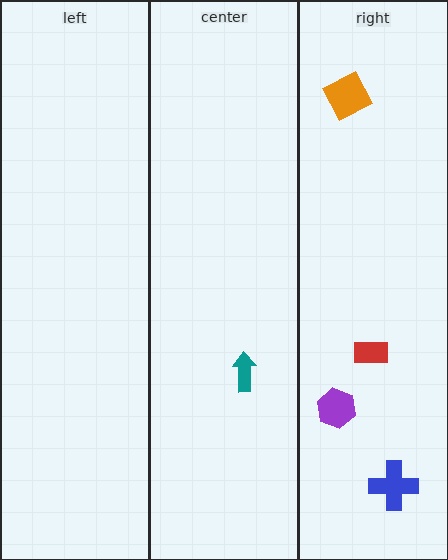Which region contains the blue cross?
The right region.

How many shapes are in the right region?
4.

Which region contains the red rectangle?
The right region.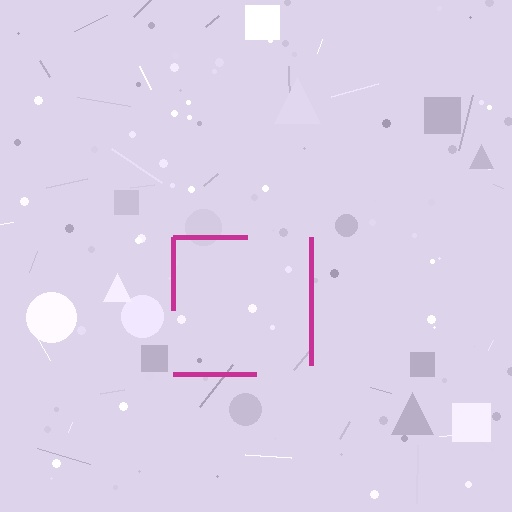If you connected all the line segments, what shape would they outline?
They would outline a square.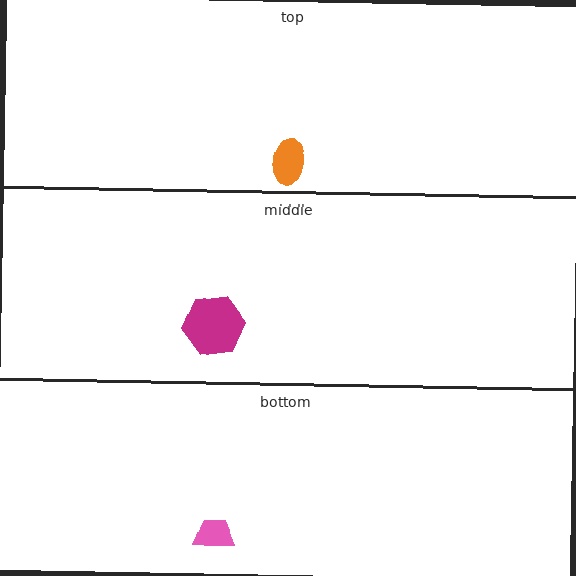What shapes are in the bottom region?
The pink trapezoid.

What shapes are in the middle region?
The magenta hexagon.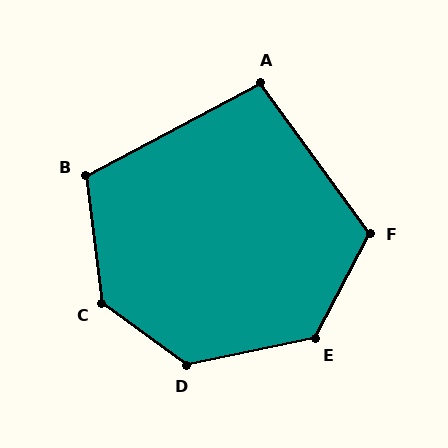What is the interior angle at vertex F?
Approximately 116 degrees (obtuse).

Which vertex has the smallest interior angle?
A, at approximately 98 degrees.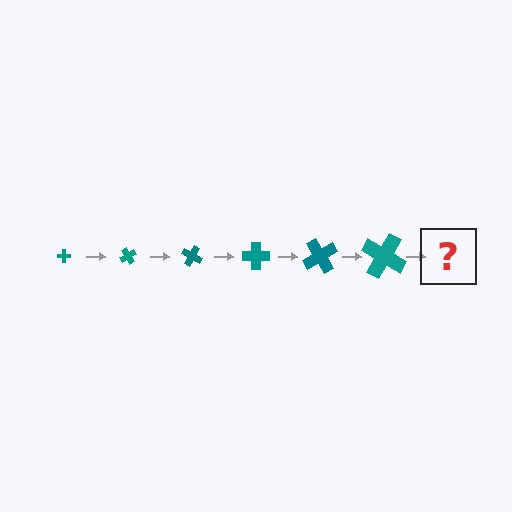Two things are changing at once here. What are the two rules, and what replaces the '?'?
The two rules are that the cross grows larger each step and it rotates 60 degrees each step. The '?' should be a cross, larger than the previous one and rotated 360 degrees from the start.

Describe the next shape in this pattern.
It should be a cross, larger than the previous one and rotated 360 degrees from the start.